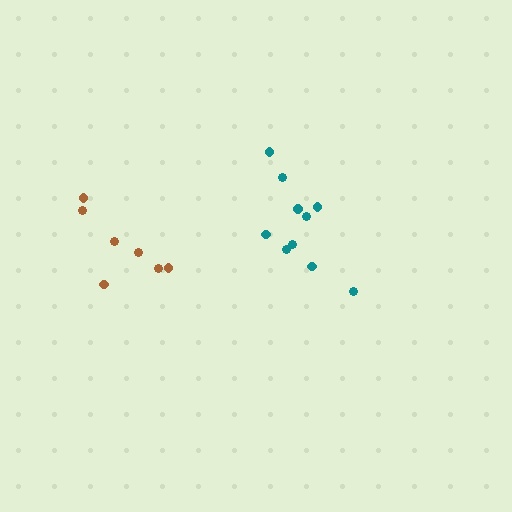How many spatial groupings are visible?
There are 2 spatial groupings.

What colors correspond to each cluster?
The clusters are colored: teal, brown.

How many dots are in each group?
Group 1: 10 dots, Group 2: 7 dots (17 total).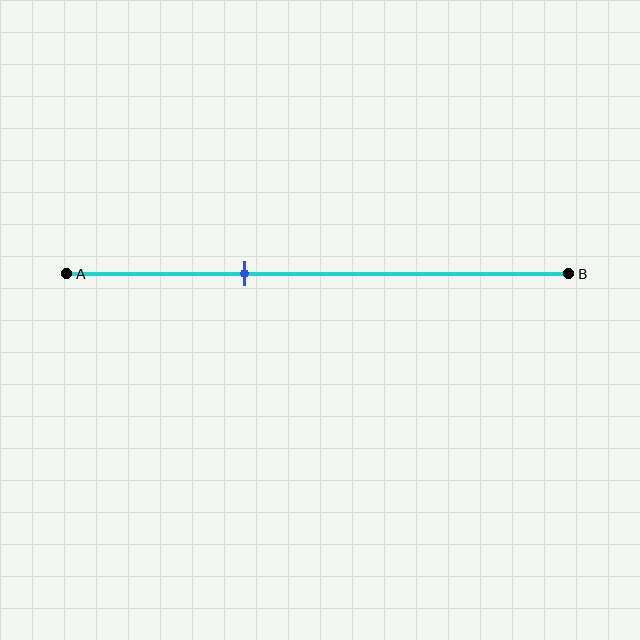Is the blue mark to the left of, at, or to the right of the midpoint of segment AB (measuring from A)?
The blue mark is to the left of the midpoint of segment AB.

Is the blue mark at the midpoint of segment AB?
No, the mark is at about 35% from A, not at the 50% midpoint.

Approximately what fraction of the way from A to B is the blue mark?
The blue mark is approximately 35% of the way from A to B.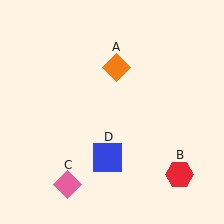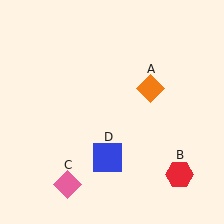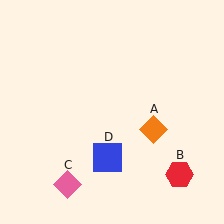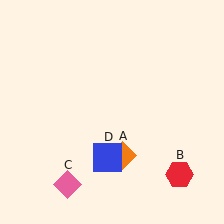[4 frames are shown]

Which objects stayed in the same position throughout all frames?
Red hexagon (object B) and pink diamond (object C) and blue square (object D) remained stationary.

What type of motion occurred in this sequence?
The orange diamond (object A) rotated clockwise around the center of the scene.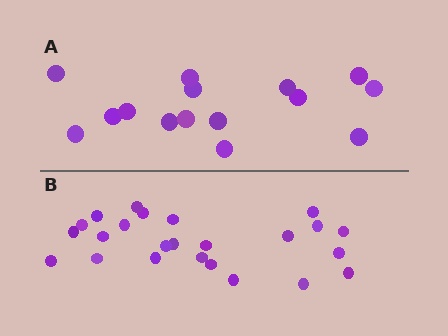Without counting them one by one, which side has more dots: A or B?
Region B (the bottom region) has more dots.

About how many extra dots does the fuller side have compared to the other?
Region B has roughly 8 or so more dots than region A.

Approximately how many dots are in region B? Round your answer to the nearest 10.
About 20 dots. (The exact count is 24, which rounds to 20.)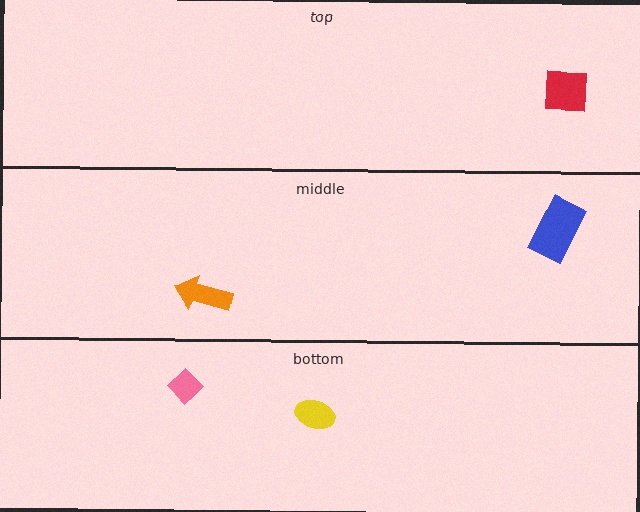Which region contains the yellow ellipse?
The bottom region.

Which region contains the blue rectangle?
The middle region.